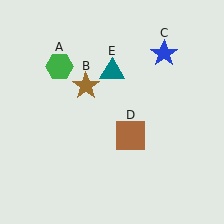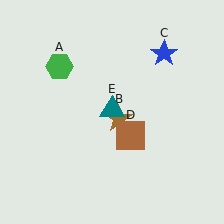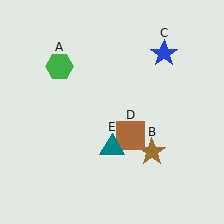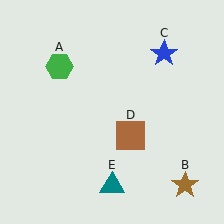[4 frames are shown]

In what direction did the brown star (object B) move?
The brown star (object B) moved down and to the right.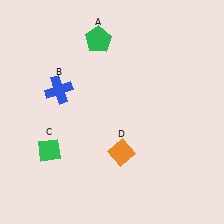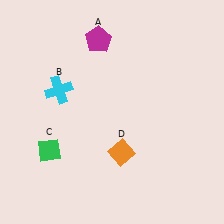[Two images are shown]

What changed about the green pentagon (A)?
In Image 1, A is green. In Image 2, it changed to magenta.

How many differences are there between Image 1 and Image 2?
There are 2 differences between the two images.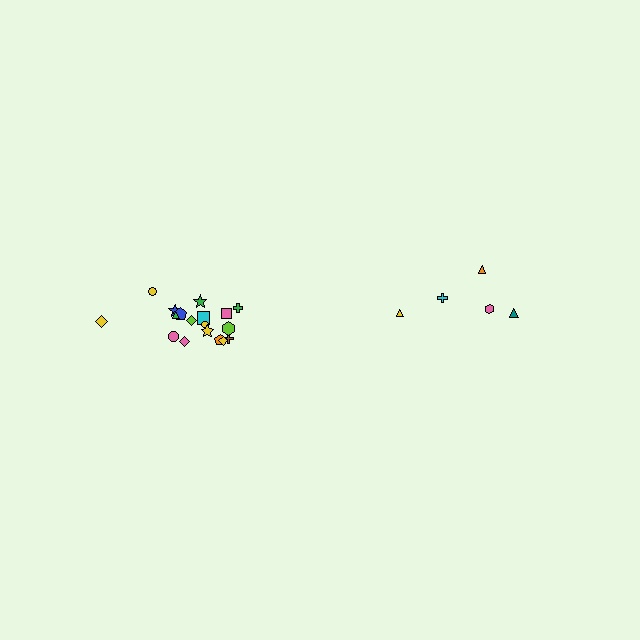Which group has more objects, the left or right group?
The left group.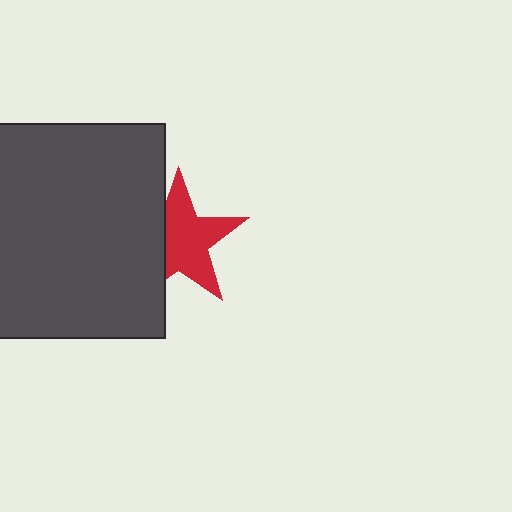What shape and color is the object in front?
The object in front is a dark gray square.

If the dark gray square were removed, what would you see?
You would see the complete red star.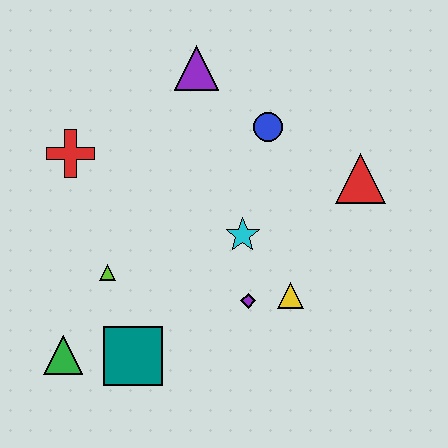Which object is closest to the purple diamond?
The yellow triangle is closest to the purple diamond.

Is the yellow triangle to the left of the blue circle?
No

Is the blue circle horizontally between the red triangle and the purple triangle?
Yes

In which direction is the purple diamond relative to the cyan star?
The purple diamond is below the cyan star.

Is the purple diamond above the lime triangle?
No